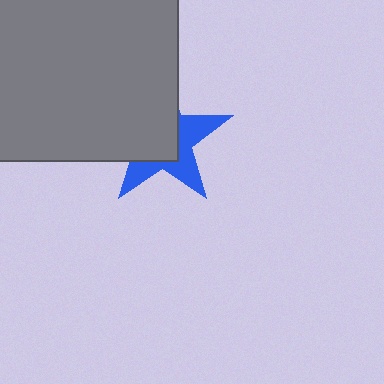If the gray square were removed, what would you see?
You would see the complete blue star.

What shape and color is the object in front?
The object in front is a gray square.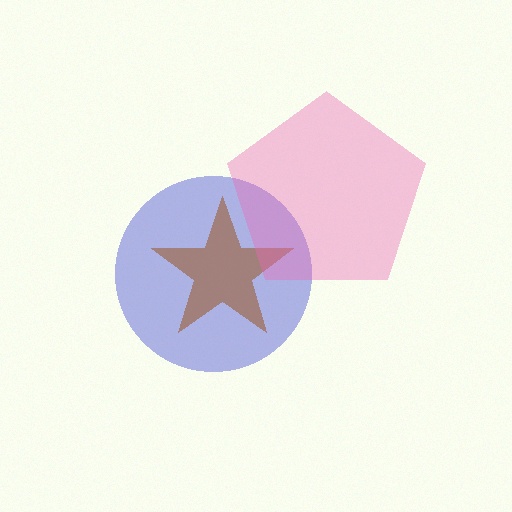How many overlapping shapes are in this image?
There are 3 overlapping shapes in the image.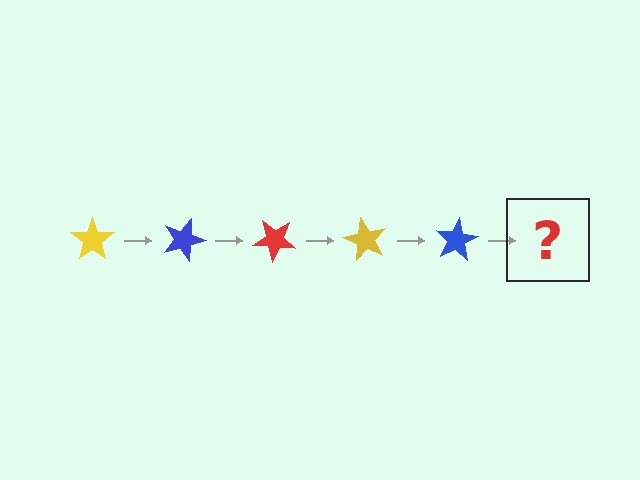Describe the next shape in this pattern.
It should be a red star, rotated 100 degrees from the start.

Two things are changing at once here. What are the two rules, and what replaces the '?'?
The two rules are that it rotates 20 degrees each step and the color cycles through yellow, blue, and red. The '?' should be a red star, rotated 100 degrees from the start.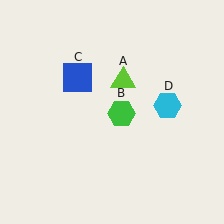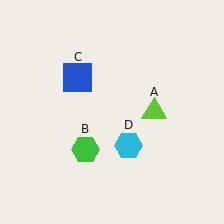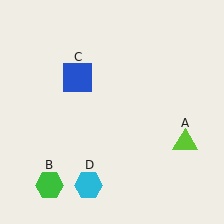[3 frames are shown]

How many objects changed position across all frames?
3 objects changed position: lime triangle (object A), green hexagon (object B), cyan hexagon (object D).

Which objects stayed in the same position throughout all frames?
Blue square (object C) remained stationary.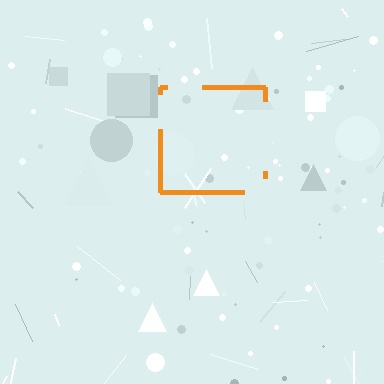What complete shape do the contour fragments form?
The contour fragments form a square.